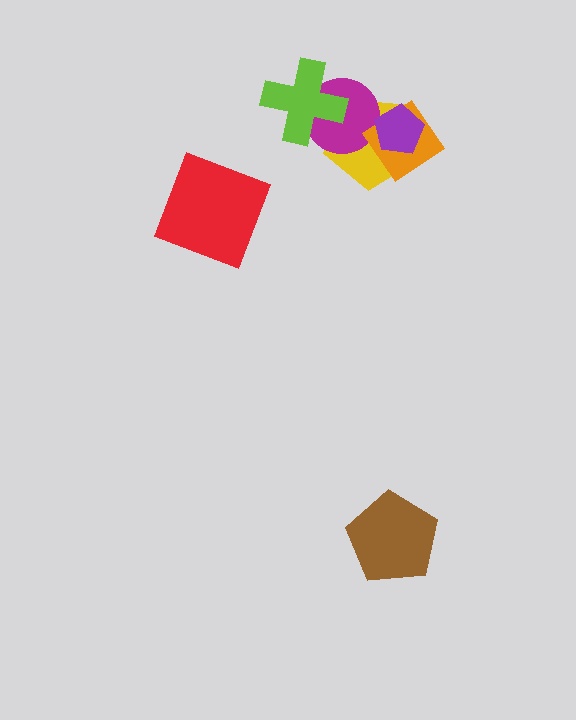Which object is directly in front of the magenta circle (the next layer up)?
The orange diamond is directly in front of the magenta circle.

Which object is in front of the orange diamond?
The purple pentagon is in front of the orange diamond.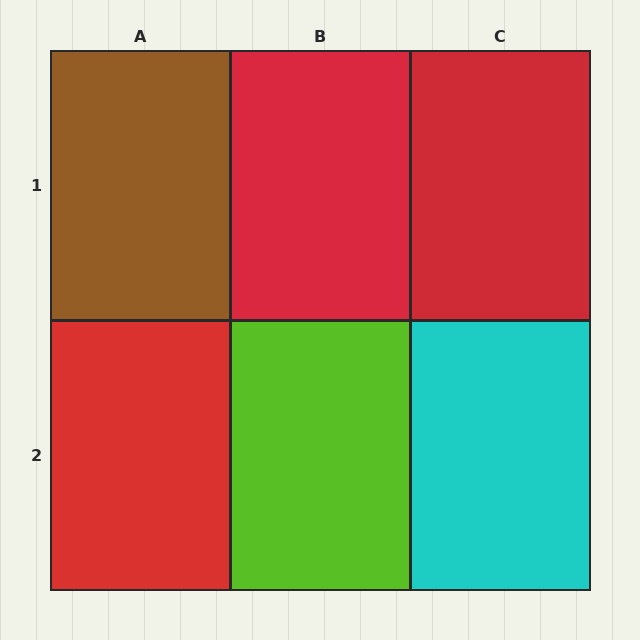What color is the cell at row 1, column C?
Red.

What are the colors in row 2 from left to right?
Red, lime, cyan.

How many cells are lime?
1 cell is lime.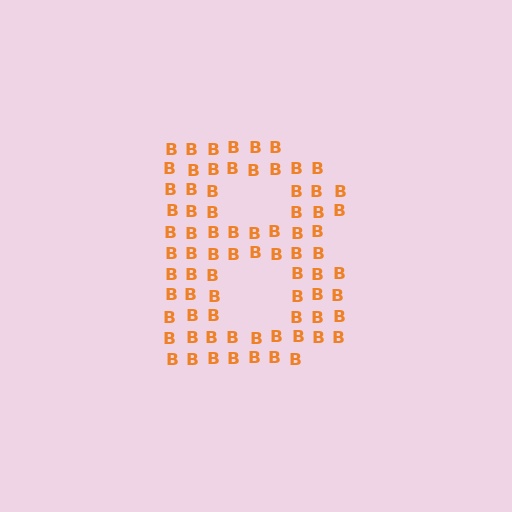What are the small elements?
The small elements are letter B's.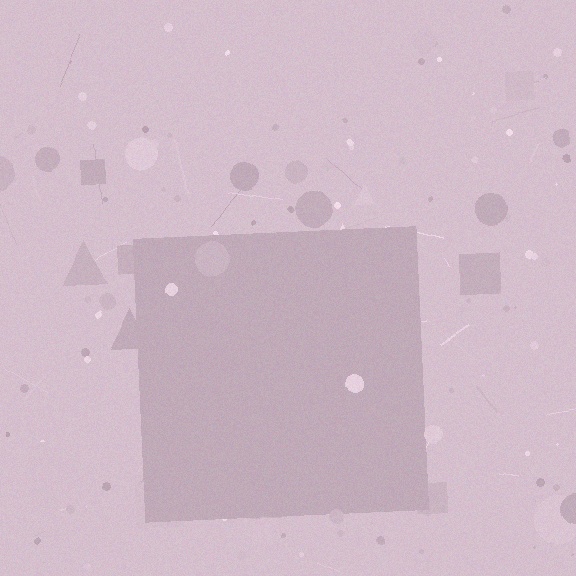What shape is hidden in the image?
A square is hidden in the image.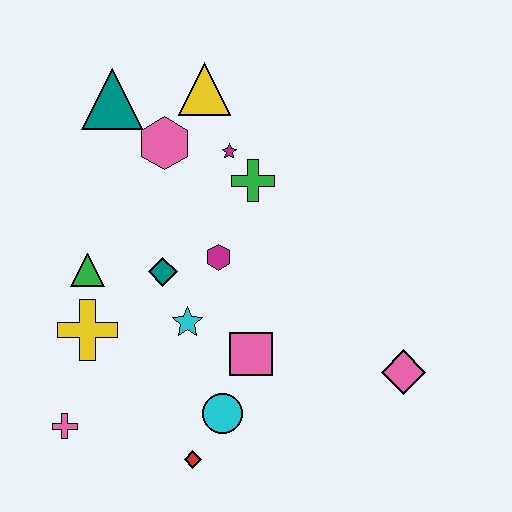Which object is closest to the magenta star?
The green cross is closest to the magenta star.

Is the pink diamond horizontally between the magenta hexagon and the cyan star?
No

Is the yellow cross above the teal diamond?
No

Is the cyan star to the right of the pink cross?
Yes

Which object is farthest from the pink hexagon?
The pink diamond is farthest from the pink hexagon.